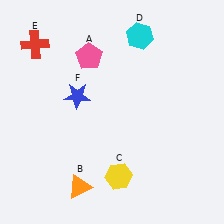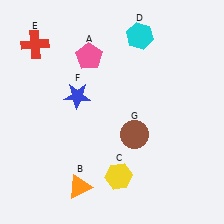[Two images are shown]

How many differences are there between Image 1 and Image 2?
There is 1 difference between the two images.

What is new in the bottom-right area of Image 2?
A brown circle (G) was added in the bottom-right area of Image 2.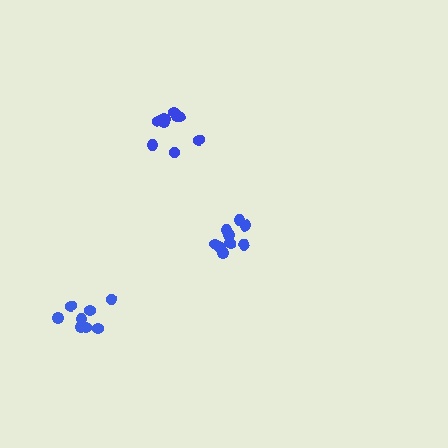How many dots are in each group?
Group 1: 9 dots, Group 2: 8 dots, Group 3: 9 dots (26 total).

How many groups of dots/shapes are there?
There are 3 groups.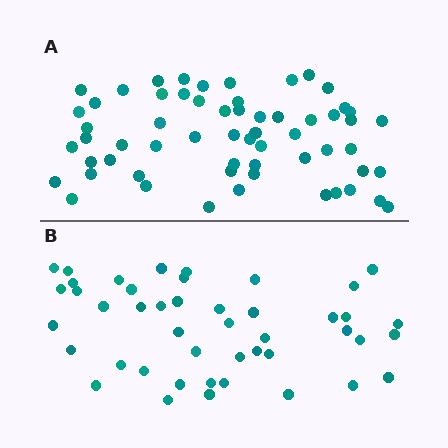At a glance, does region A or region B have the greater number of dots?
Region A (the top region) has more dots.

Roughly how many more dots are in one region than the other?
Region A has approximately 15 more dots than region B.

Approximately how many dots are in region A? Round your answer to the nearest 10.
About 60 dots.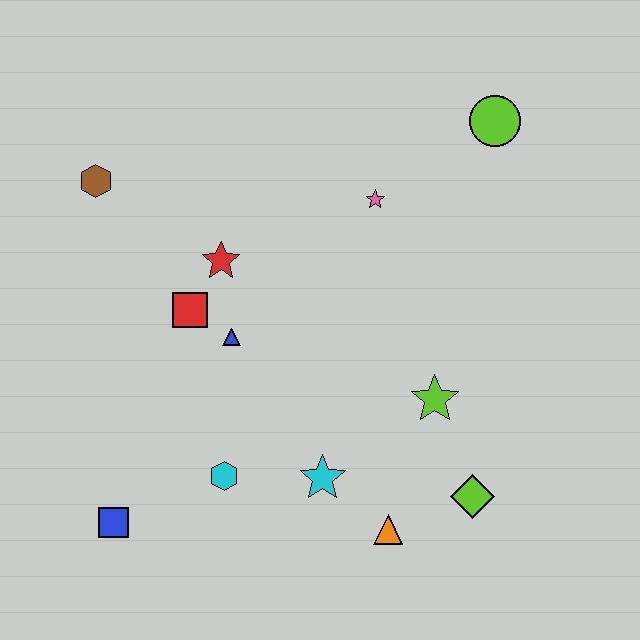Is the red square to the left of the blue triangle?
Yes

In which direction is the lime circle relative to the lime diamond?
The lime circle is above the lime diamond.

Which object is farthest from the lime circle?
The blue square is farthest from the lime circle.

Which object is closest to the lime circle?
The pink star is closest to the lime circle.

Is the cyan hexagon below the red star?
Yes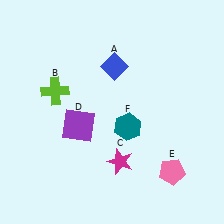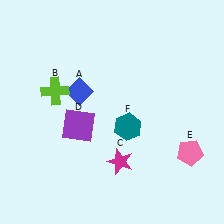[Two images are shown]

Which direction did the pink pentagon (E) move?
The pink pentagon (E) moved up.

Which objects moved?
The objects that moved are: the blue diamond (A), the pink pentagon (E).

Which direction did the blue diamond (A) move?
The blue diamond (A) moved left.